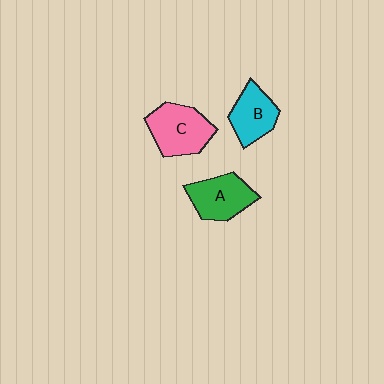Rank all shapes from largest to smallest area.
From largest to smallest: C (pink), A (green), B (cyan).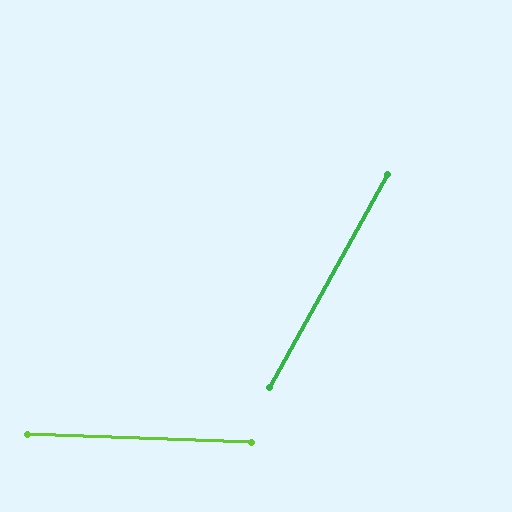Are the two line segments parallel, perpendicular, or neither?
Neither parallel nor perpendicular — they differ by about 63°.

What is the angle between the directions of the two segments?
Approximately 63 degrees.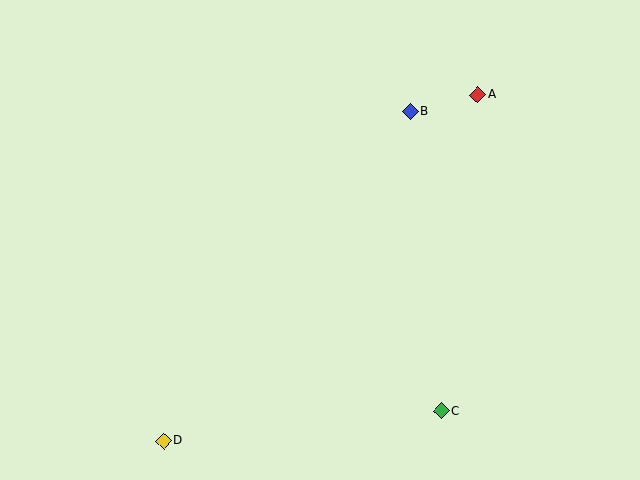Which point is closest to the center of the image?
Point B at (410, 111) is closest to the center.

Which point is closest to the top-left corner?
Point B is closest to the top-left corner.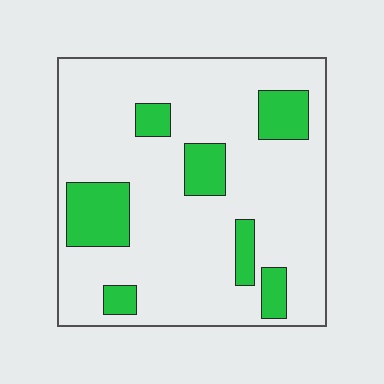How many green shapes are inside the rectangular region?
7.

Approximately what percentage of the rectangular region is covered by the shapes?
Approximately 20%.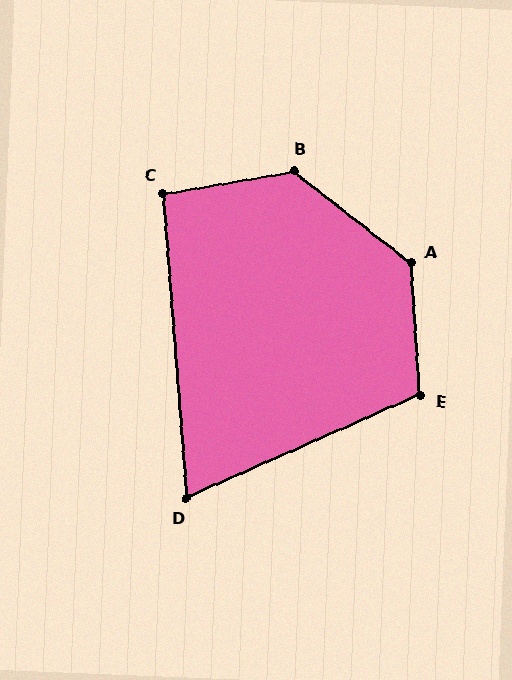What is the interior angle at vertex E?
Approximately 110 degrees (obtuse).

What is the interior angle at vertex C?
Approximately 95 degrees (obtuse).